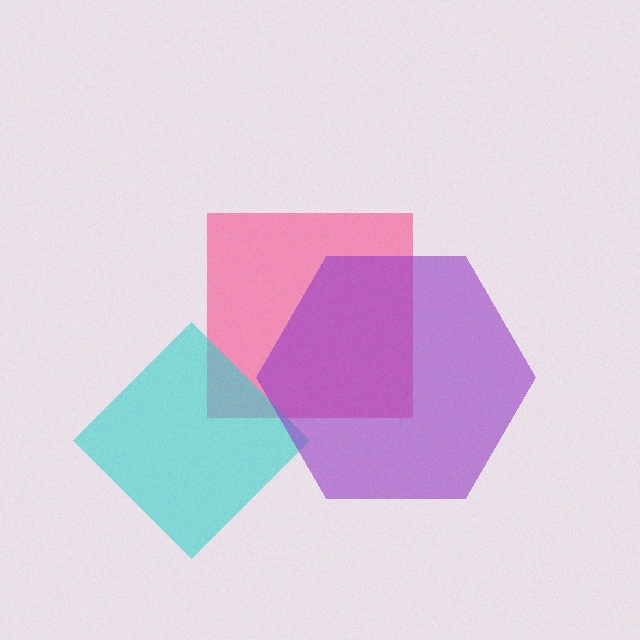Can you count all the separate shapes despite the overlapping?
Yes, there are 3 separate shapes.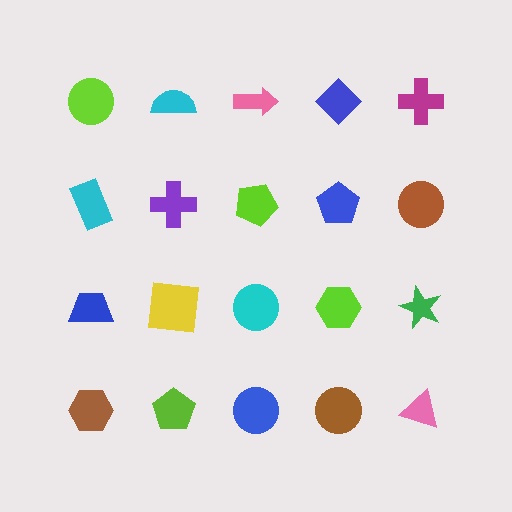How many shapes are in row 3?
5 shapes.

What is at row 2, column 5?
A brown circle.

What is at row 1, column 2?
A cyan semicircle.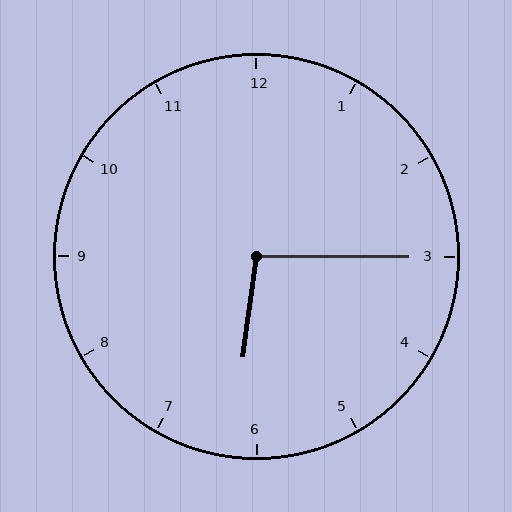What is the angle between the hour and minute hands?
Approximately 98 degrees.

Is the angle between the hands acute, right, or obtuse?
It is obtuse.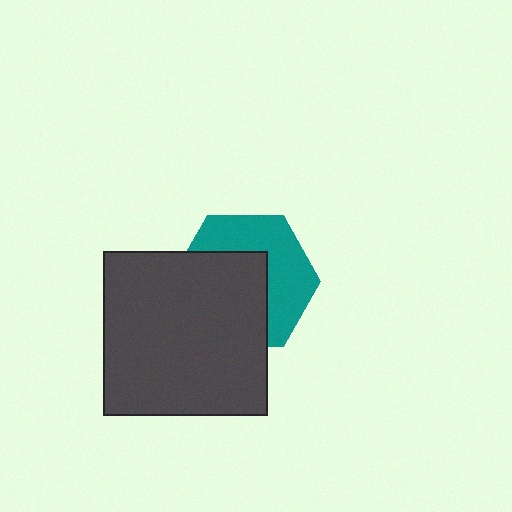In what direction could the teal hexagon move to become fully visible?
The teal hexagon could move toward the upper-right. That would shift it out from behind the dark gray square entirely.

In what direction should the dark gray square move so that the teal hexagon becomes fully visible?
The dark gray square should move toward the lower-left. That is the shortest direction to clear the overlap and leave the teal hexagon fully visible.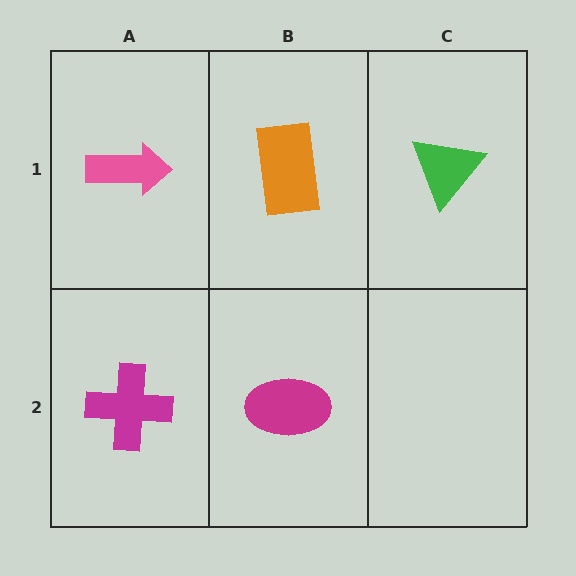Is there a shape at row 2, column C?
No, that cell is empty.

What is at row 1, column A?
A pink arrow.